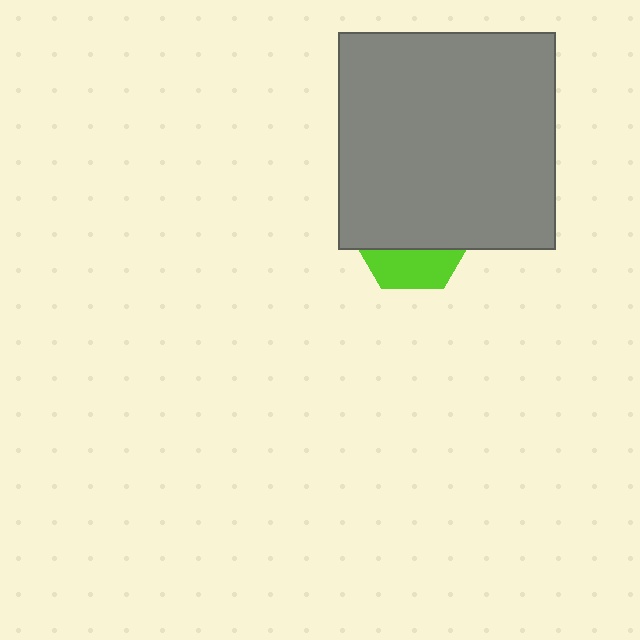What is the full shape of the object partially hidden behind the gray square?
The partially hidden object is a lime hexagon.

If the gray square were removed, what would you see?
You would see the complete lime hexagon.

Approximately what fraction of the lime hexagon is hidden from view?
Roughly 66% of the lime hexagon is hidden behind the gray square.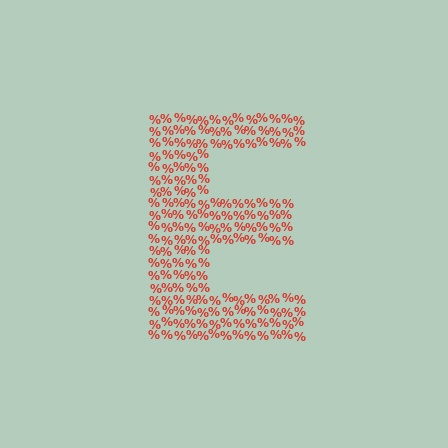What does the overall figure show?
The overall figure shows the letter E.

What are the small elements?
The small elements are percent signs.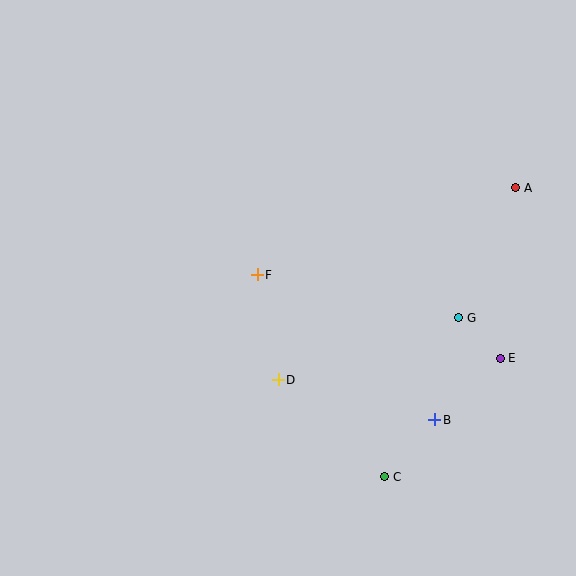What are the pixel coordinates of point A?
Point A is at (516, 188).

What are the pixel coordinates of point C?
Point C is at (385, 477).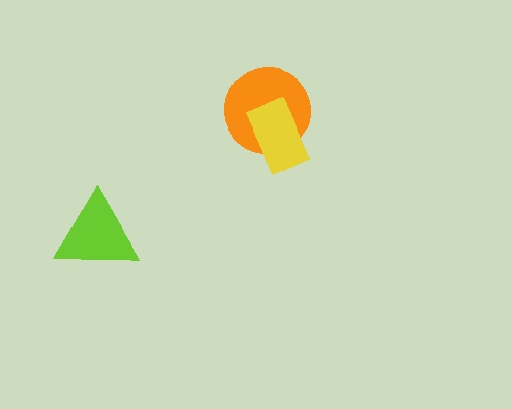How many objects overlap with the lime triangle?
0 objects overlap with the lime triangle.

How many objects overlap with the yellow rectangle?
1 object overlaps with the yellow rectangle.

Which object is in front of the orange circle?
The yellow rectangle is in front of the orange circle.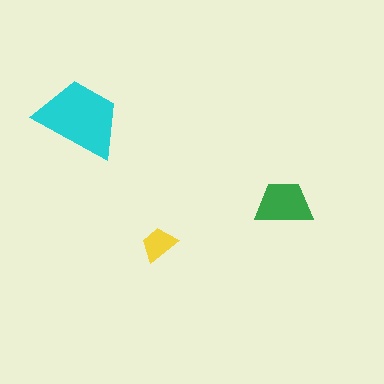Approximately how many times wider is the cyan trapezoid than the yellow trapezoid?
About 2.5 times wider.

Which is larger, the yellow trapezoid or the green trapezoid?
The green one.